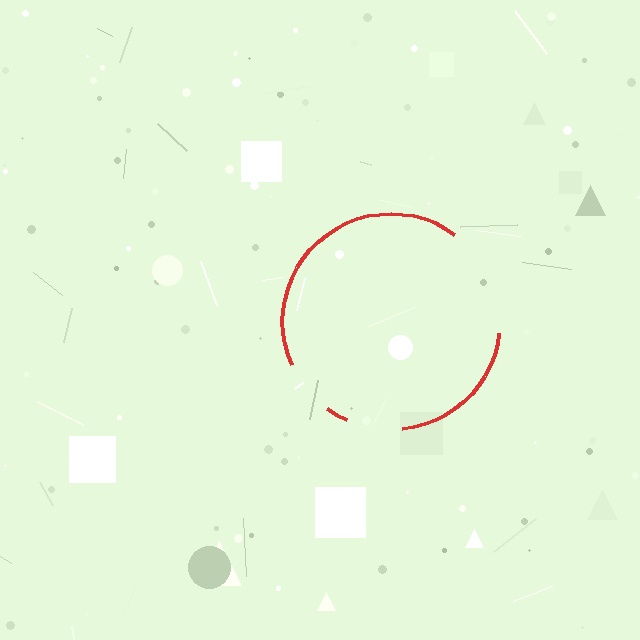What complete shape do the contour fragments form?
The contour fragments form a circle.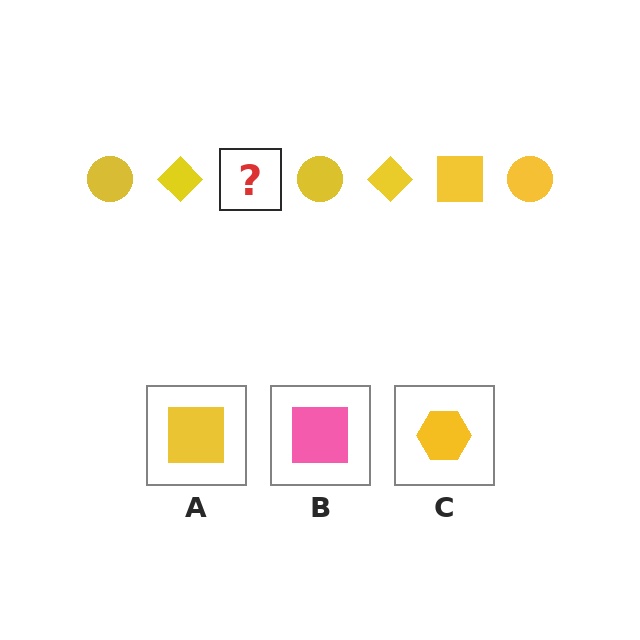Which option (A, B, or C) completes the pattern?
A.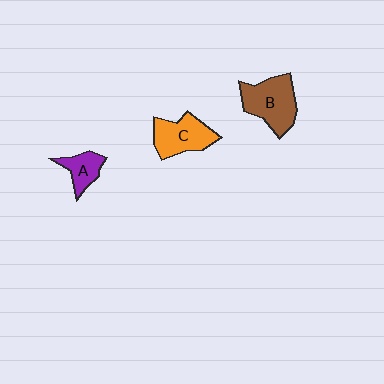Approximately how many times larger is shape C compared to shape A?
Approximately 1.6 times.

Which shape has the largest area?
Shape B (brown).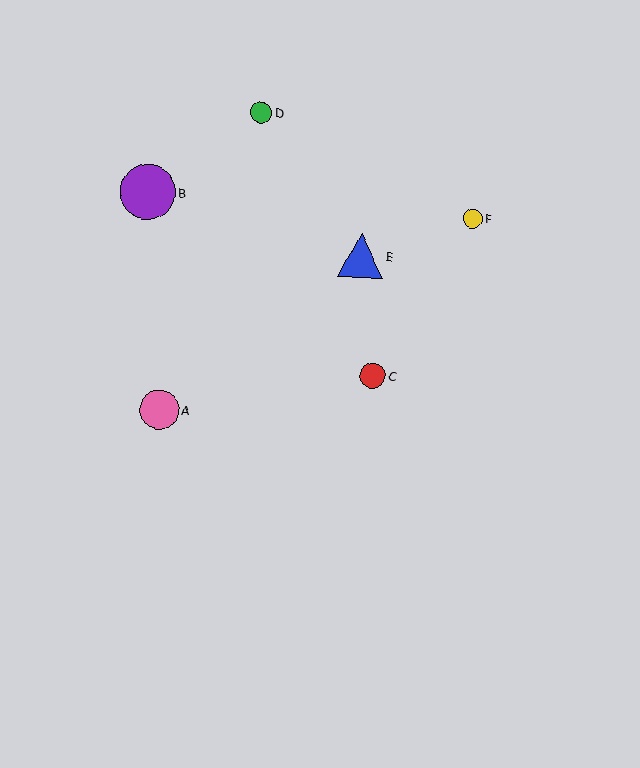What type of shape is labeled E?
Shape E is a blue triangle.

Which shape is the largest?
The purple circle (labeled B) is the largest.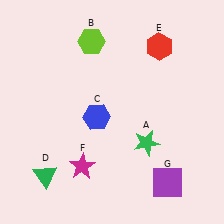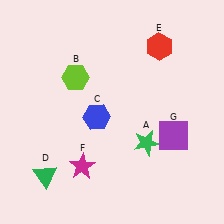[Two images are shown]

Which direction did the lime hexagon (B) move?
The lime hexagon (B) moved down.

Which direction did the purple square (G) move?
The purple square (G) moved up.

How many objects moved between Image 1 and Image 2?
2 objects moved between the two images.